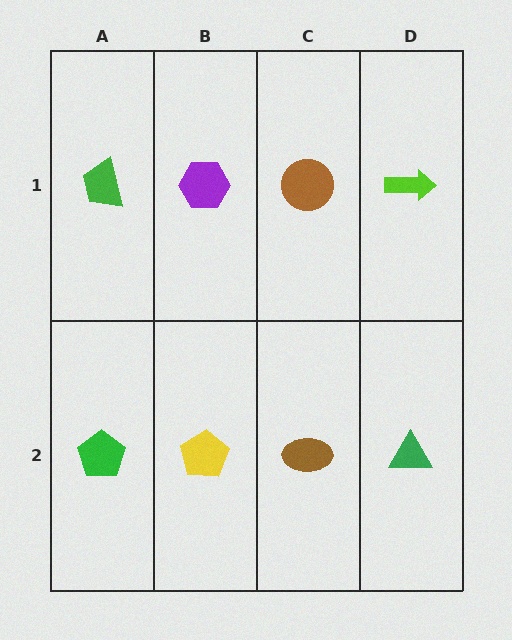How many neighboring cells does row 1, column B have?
3.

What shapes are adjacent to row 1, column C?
A brown ellipse (row 2, column C), a purple hexagon (row 1, column B), a lime arrow (row 1, column D).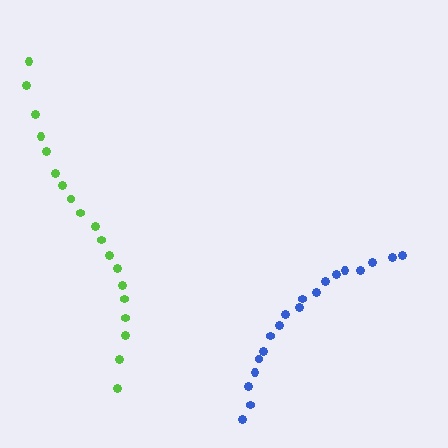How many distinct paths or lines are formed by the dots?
There are 2 distinct paths.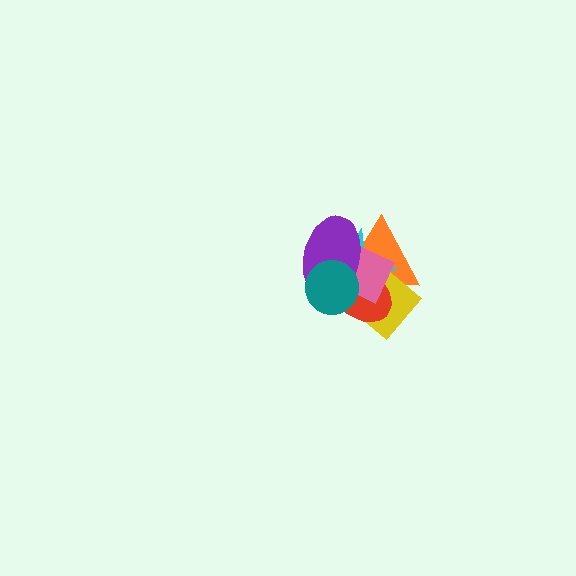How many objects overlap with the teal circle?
6 objects overlap with the teal circle.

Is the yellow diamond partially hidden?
Yes, it is partially covered by another shape.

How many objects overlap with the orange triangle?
6 objects overlap with the orange triangle.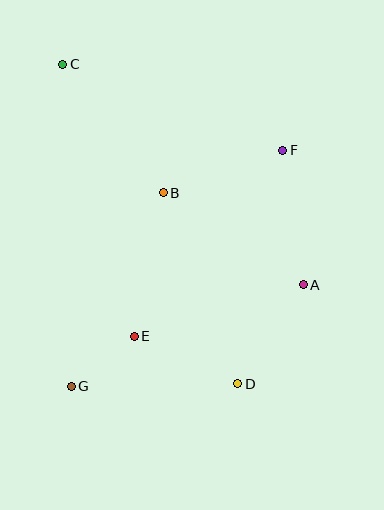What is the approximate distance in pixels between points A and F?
The distance between A and F is approximately 136 pixels.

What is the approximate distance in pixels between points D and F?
The distance between D and F is approximately 238 pixels.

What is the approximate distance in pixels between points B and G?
The distance between B and G is approximately 214 pixels.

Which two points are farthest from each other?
Points C and D are farthest from each other.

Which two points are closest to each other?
Points E and G are closest to each other.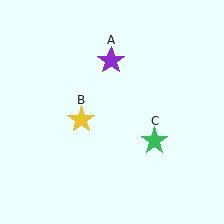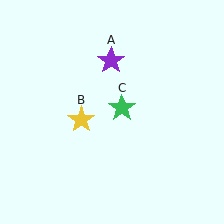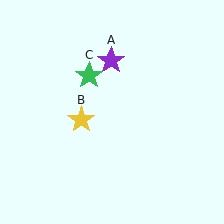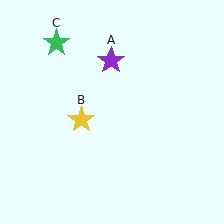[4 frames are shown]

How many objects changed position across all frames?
1 object changed position: green star (object C).